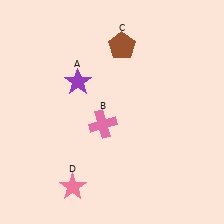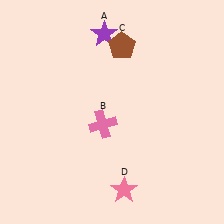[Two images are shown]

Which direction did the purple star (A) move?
The purple star (A) moved up.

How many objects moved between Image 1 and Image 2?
2 objects moved between the two images.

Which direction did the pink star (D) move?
The pink star (D) moved right.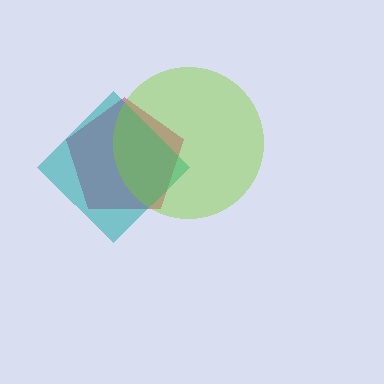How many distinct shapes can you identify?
There are 3 distinct shapes: a magenta pentagon, a teal diamond, a lime circle.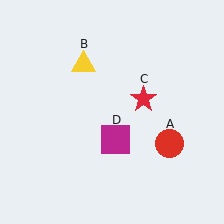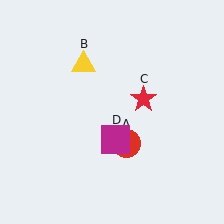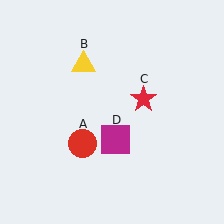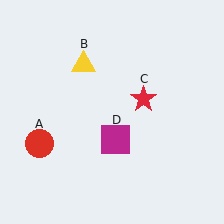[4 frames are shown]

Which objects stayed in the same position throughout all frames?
Yellow triangle (object B) and red star (object C) and magenta square (object D) remained stationary.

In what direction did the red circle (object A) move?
The red circle (object A) moved left.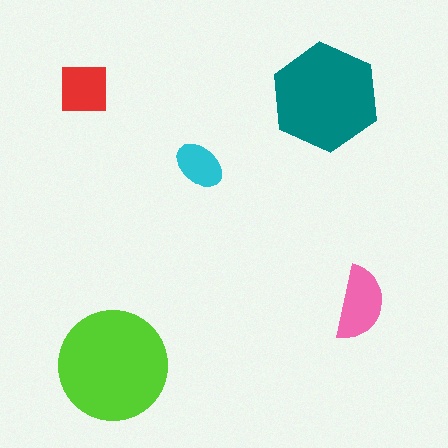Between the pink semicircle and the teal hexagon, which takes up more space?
The teal hexagon.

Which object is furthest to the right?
The pink semicircle is rightmost.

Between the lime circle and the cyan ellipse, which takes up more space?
The lime circle.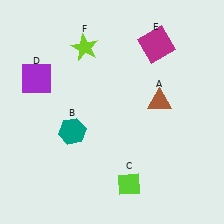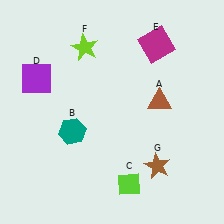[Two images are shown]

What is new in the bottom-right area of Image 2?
A brown star (G) was added in the bottom-right area of Image 2.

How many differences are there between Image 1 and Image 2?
There is 1 difference between the two images.